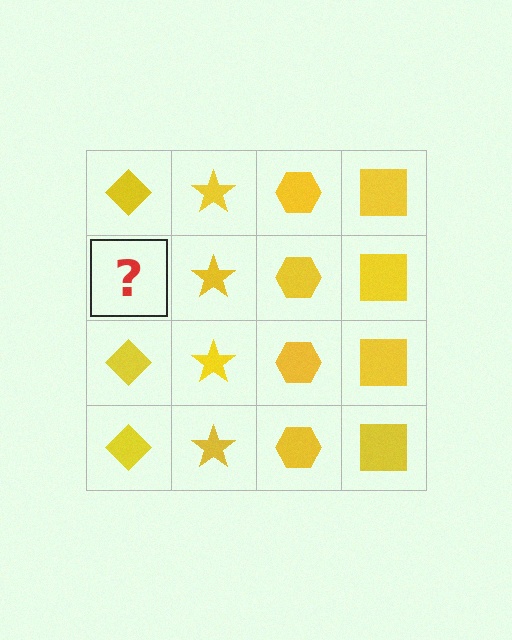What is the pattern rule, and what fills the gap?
The rule is that each column has a consistent shape. The gap should be filled with a yellow diamond.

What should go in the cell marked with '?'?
The missing cell should contain a yellow diamond.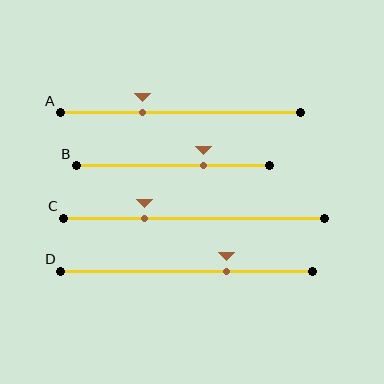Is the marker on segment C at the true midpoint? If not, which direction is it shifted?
No, the marker on segment C is shifted to the left by about 19% of the segment length.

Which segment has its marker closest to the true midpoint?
Segment A has its marker closest to the true midpoint.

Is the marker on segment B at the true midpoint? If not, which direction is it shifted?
No, the marker on segment B is shifted to the right by about 16% of the segment length.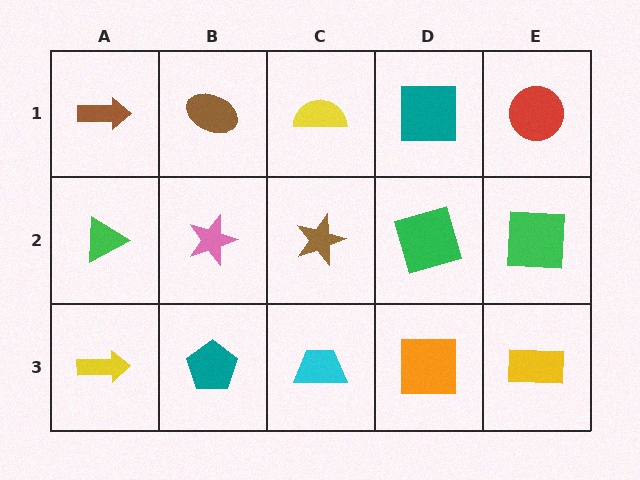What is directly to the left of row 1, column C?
A brown ellipse.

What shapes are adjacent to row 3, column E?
A green square (row 2, column E), an orange square (row 3, column D).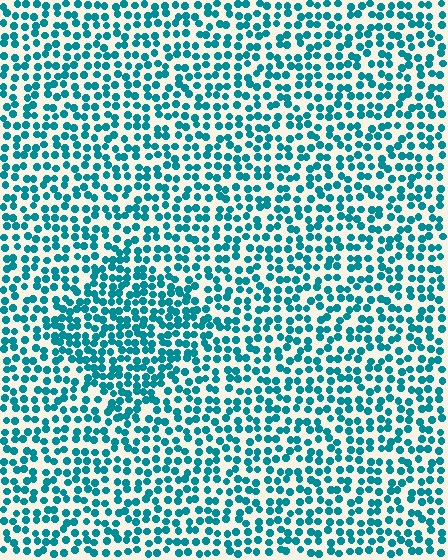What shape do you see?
I see a diamond.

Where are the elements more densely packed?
The elements are more densely packed inside the diamond boundary.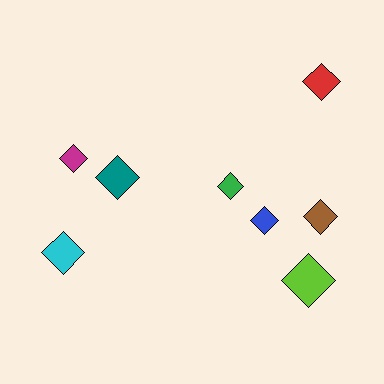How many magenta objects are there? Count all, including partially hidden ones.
There is 1 magenta object.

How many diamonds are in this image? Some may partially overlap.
There are 8 diamonds.